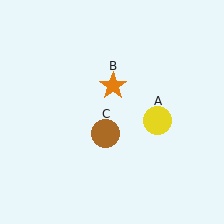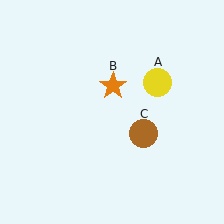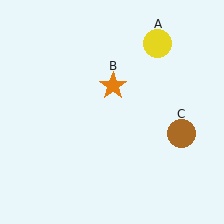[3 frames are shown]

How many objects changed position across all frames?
2 objects changed position: yellow circle (object A), brown circle (object C).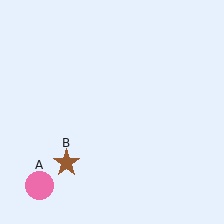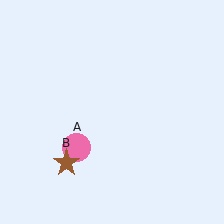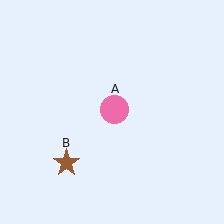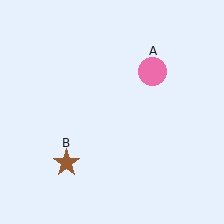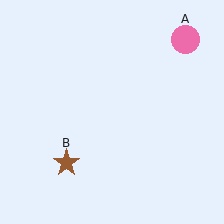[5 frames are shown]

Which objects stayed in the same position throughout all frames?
Brown star (object B) remained stationary.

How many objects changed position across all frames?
1 object changed position: pink circle (object A).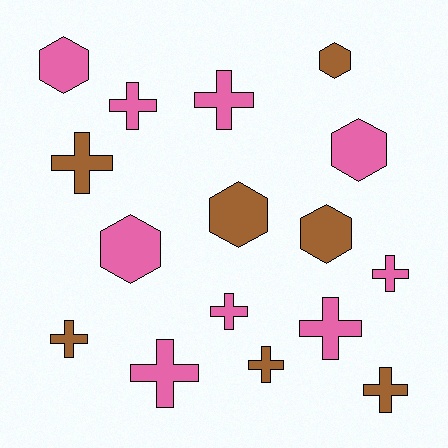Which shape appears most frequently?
Cross, with 10 objects.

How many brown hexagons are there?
There are 3 brown hexagons.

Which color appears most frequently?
Pink, with 9 objects.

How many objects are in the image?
There are 16 objects.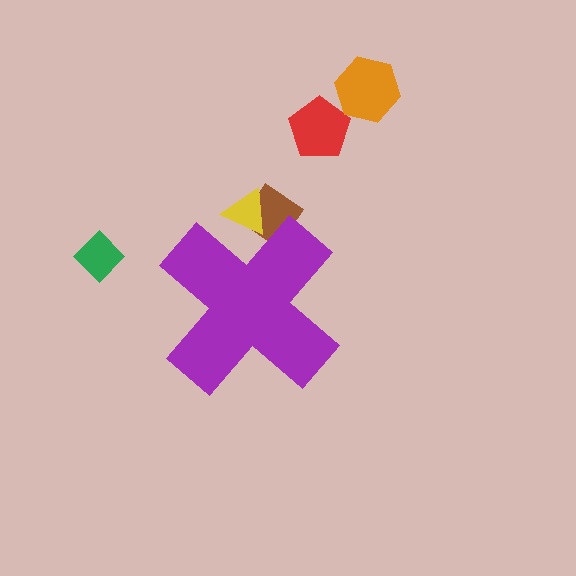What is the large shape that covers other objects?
A purple cross.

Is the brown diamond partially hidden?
Yes, the brown diamond is partially hidden behind the purple cross.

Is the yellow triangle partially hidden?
Yes, the yellow triangle is partially hidden behind the purple cross.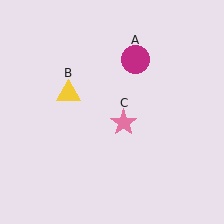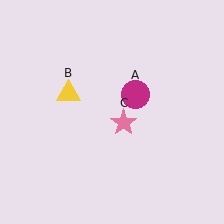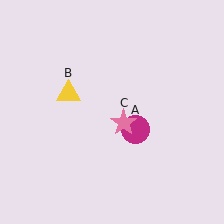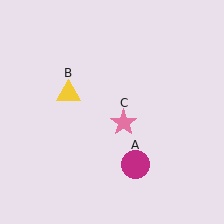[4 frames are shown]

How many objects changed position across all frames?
1 object changed position: magenta circle (object A).